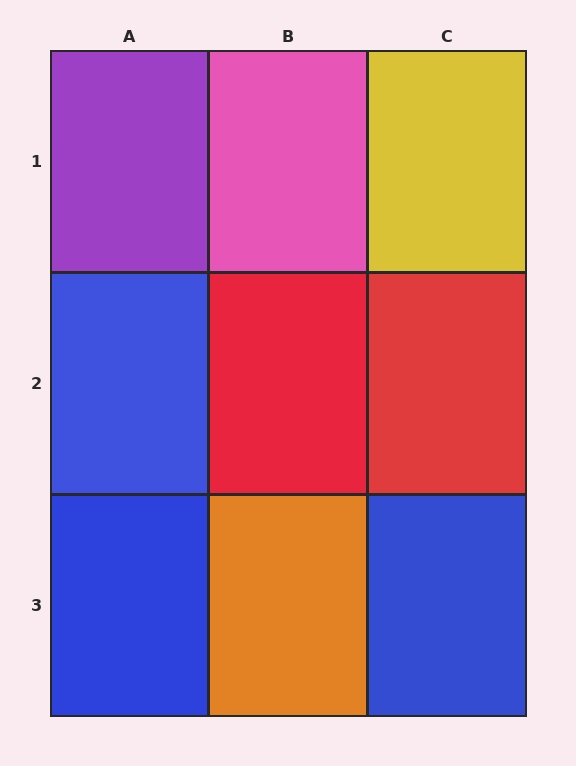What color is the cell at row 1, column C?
Yellow.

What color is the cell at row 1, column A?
Purple.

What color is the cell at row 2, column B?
Red.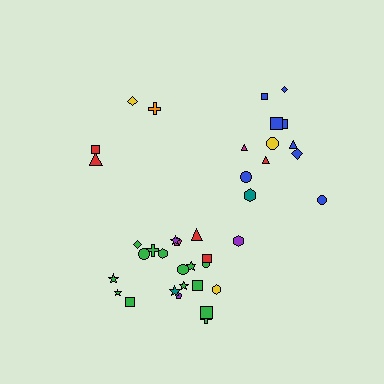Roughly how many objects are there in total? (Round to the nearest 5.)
Roughly 40 objects in total.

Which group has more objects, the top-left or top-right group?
The top-right group.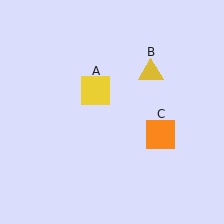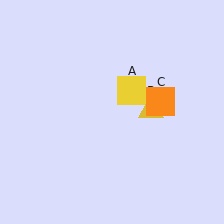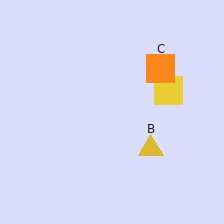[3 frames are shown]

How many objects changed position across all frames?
3 objects changed position: yellow square (object A), yellow triangle (object B), orange square (object C).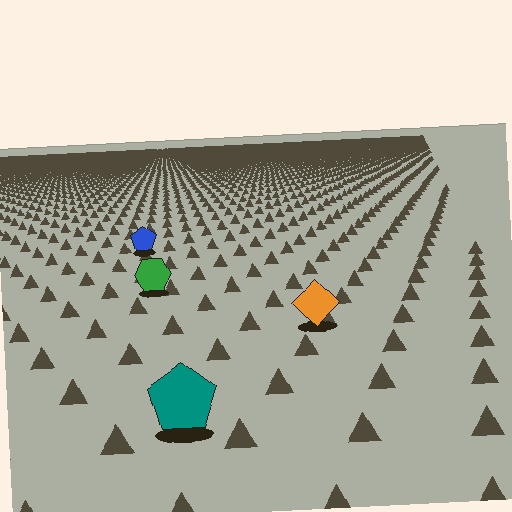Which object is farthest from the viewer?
The blue pentagon is farthest from the viewer. It appears smaller and the ground texture around it is denser.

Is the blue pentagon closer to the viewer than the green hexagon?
No. The green hexagon is closer — you can tell from the texture gradient: the ground texture is coarser near it.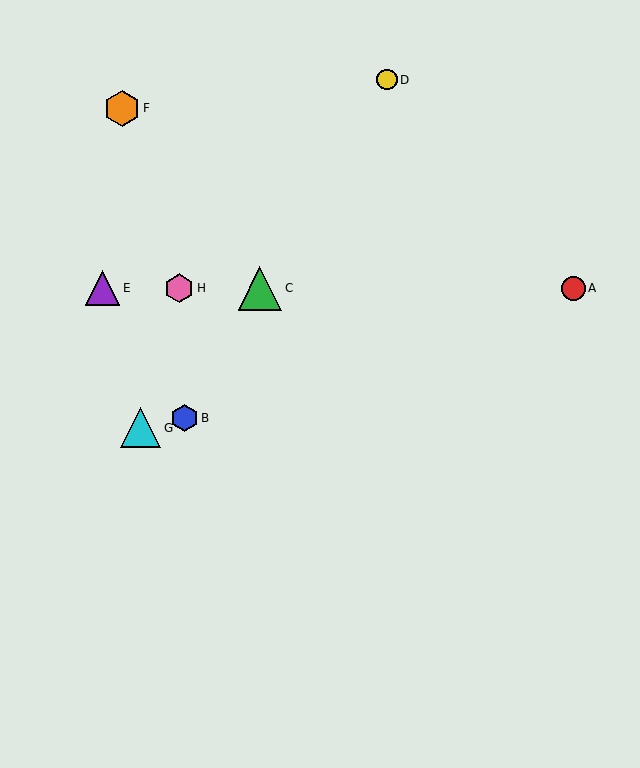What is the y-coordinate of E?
Object E is at y≈288.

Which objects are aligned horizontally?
Objects A, C, E, H are aligned horizontally.